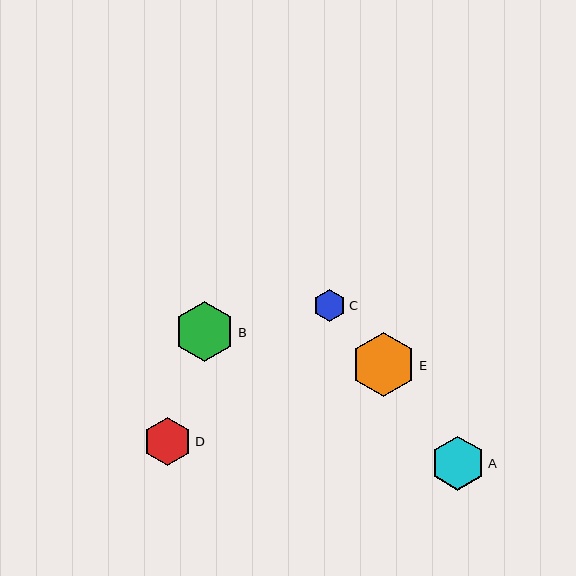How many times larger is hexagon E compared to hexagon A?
Hexagon E is approximately 1.2 times the size of hexagon A.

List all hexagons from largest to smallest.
From largest to smallest: E, B, A, D, C.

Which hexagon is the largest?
Hexagon E is the largest with a size of approximately 65 pixels.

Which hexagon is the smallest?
Hexagon C is the smallest with a size of approximately 32 pixels.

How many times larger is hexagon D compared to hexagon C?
Hexagon D is approximately 1.5 times the size of hexagon C.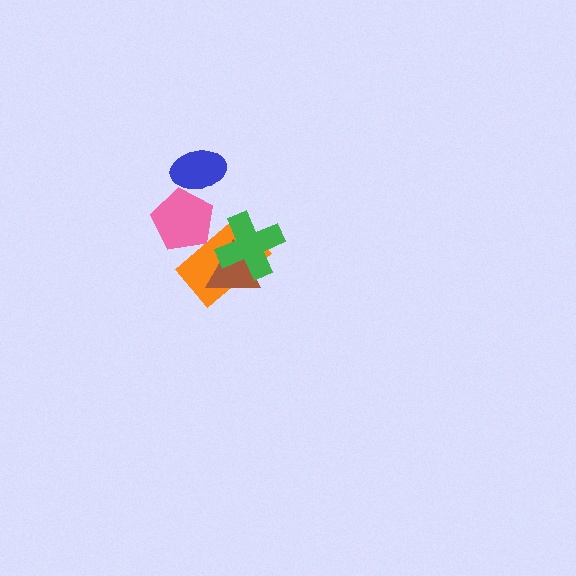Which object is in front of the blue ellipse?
The pink pentagon is in front of the blue ellipse.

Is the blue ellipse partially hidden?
Yes, it is partially covered by another shape.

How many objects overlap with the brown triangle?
2 objects overlap with the brown triangle.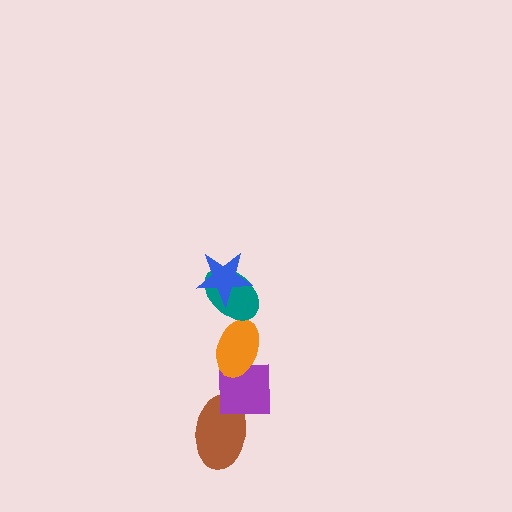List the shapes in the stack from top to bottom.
From top to bottom: the blue star, the teal ellipse, the orange ellipse, the purple square, the brown ellipse.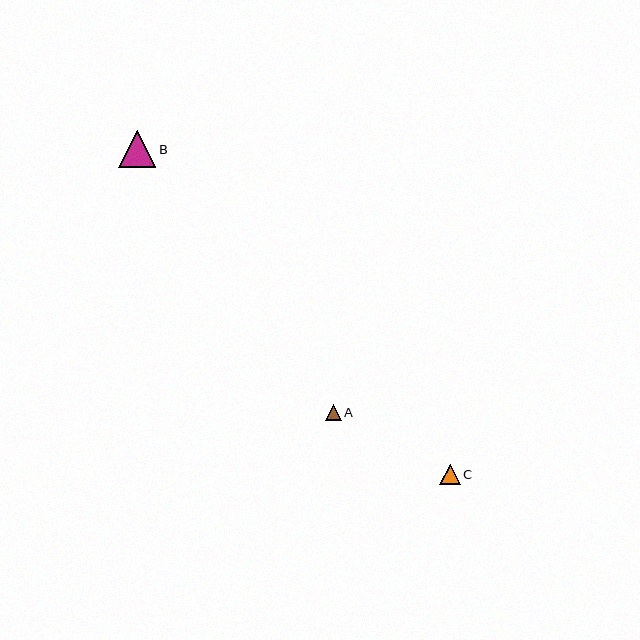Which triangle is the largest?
Triangle B is the largest with a size of approximately 37 pixels.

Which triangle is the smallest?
Triangle A is the smallest with a size of approximately 16 pixels.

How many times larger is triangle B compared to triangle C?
Triangle B is approximately 1.8 times the size of triangle C.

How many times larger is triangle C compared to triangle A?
Triangle C is approximately 1.3 times the size of triangle A.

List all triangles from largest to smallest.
From largest to smallest: B, C, A.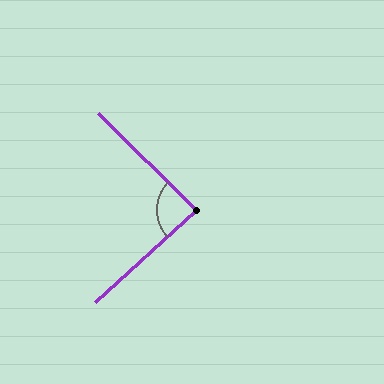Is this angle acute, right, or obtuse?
It is approximately a right angle.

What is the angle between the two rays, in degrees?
Approximately 87 degrees.